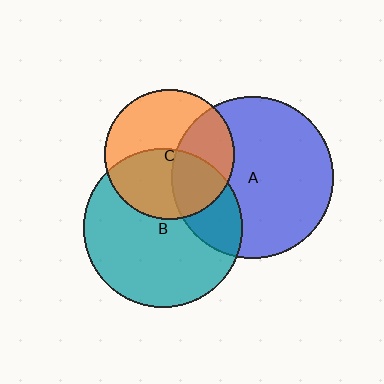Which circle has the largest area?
Circle A (blue).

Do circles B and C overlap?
Yes.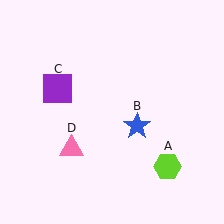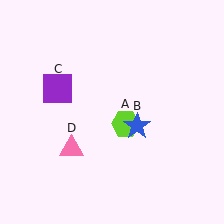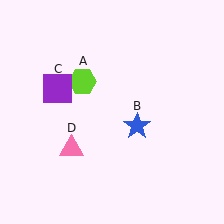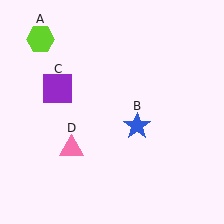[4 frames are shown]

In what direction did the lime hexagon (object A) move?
The lime hexagon (object A) moved up and to the left.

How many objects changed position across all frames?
1 object changed position: lime hexagon (object A).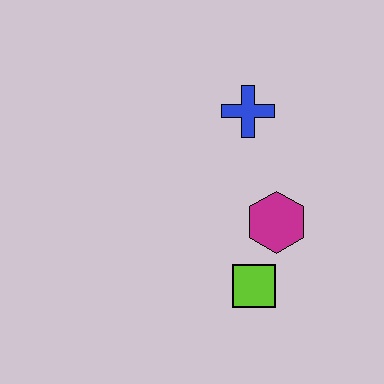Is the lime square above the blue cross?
No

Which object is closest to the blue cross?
The magenta hexagon is closest to the blue cross.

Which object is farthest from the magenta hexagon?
The blue cross is farthest from the magenta hexagon.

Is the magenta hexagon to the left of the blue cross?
No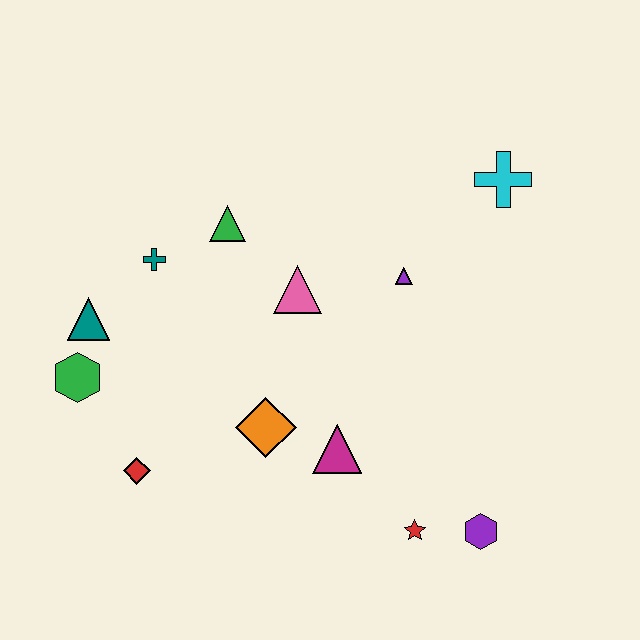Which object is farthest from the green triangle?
The purple hexagon is farthest from the green triangle.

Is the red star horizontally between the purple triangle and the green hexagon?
No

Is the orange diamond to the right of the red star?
No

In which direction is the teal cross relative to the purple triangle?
The teal cross is to the left of the purple triangle.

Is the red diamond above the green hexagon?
No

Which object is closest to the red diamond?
The green hexagon is closest to the red diamond.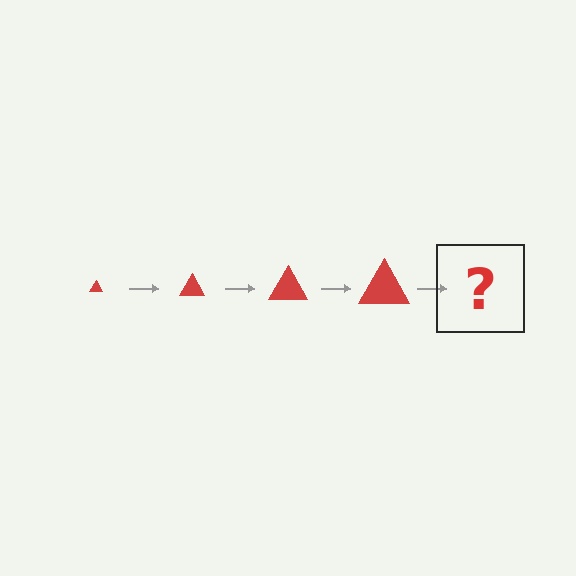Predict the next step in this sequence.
The next step is a red triangle, larger than the previous one.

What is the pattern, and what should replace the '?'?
The pattern is that the triangle gets progressively larger each step. The '?' should be a red triangle, larger than the previous one.